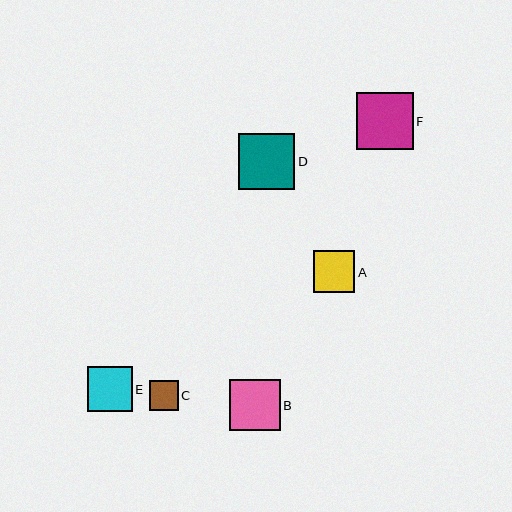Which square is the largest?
Square F is the largest with a size of approximately 56 pixels.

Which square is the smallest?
Square C is the smallest with a size of approximately 29 pixels.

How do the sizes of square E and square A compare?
Square E and square A are approximately the same size.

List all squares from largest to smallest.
From largest to smallest: F, D, B, E, A, C.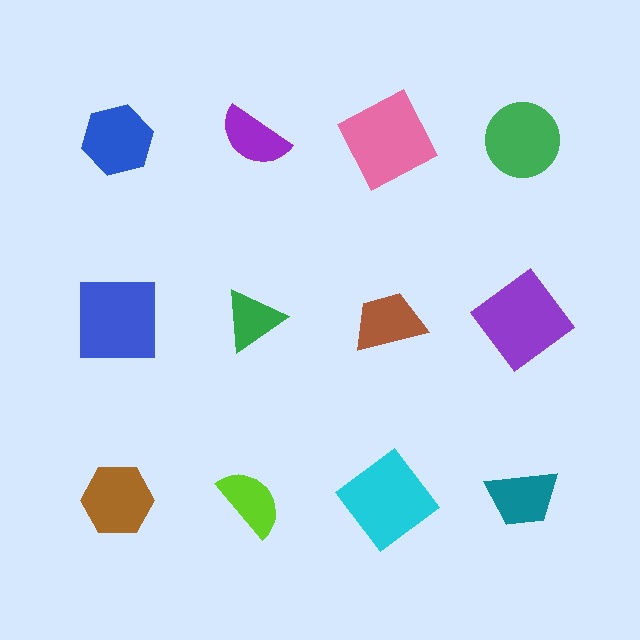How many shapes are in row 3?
4 shapes.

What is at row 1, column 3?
A pink square.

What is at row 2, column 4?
A purple diamond.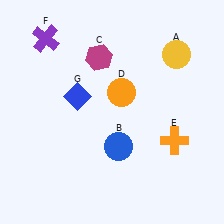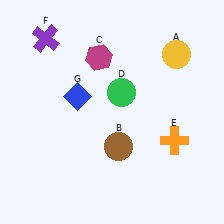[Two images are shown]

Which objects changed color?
B changed from blue to brown. D changed from orange to green.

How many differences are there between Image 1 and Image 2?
There are 2 differences between the two images.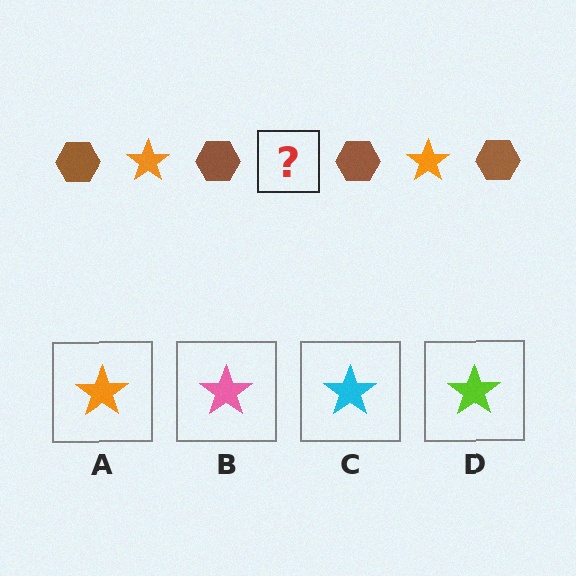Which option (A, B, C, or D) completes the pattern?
A.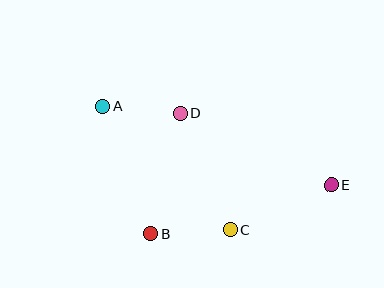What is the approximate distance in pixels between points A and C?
The distance between A and C is approximately 178 pixels.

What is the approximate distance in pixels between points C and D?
The distance between C and D is approximately 127 pixels.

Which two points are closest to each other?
Points A and D are closest to each other.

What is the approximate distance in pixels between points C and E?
The distance between C and E is approximately 110 pixels.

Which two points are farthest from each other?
Points A and E are farthest from each other.